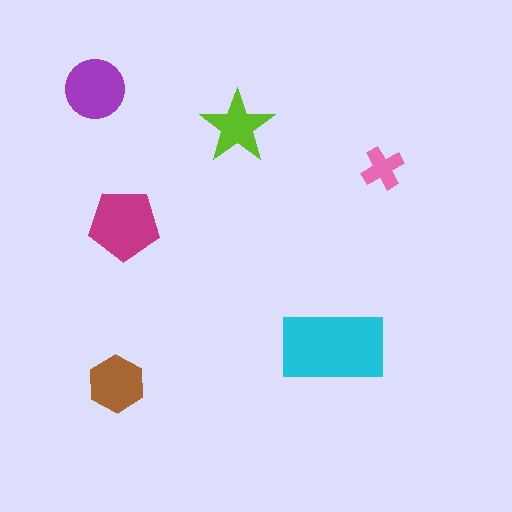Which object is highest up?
The purple circle is topmost.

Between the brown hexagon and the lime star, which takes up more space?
The brown hexagon.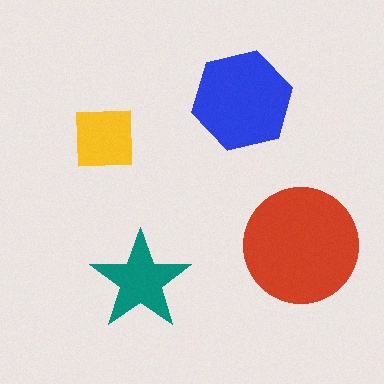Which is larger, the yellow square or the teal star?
The teal star.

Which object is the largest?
The red circle.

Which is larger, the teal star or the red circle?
The red circle.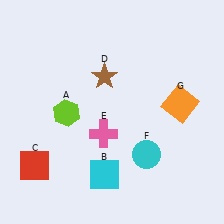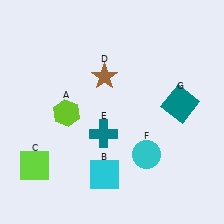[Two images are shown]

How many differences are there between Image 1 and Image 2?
There are 3 differences between the two images.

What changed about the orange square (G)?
In Image 1, G is orange. In Image 2, it changed to teal.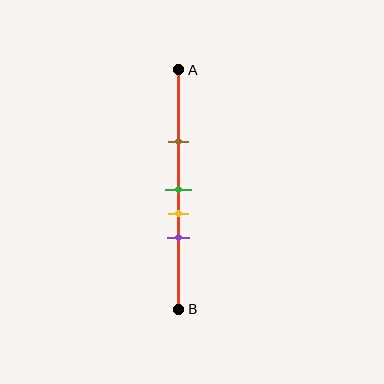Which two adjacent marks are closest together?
The green and yellow marks are the closest adjacent pair.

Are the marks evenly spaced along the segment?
No, the marks are not evenly spaced.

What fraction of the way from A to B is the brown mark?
The brown mark is approximately 30% (0.3) of the way from A to B.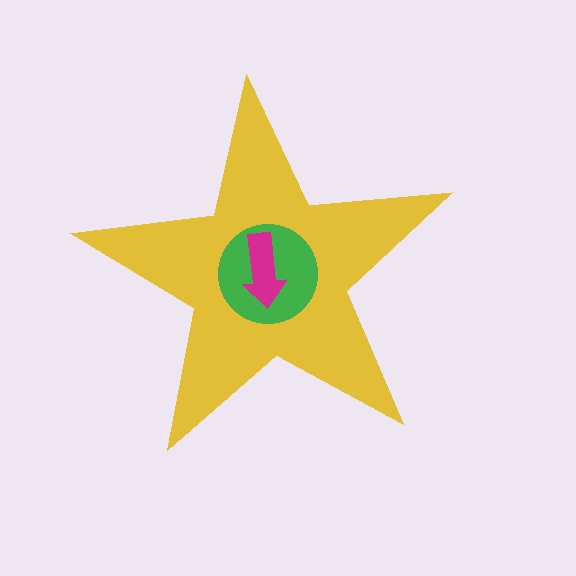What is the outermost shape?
The yellow star.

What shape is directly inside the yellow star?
The green circle.